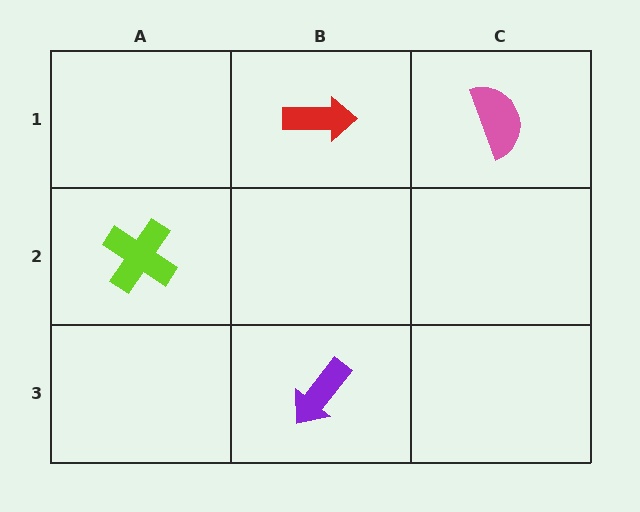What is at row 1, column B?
A red arrow.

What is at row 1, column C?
A pink semicircle.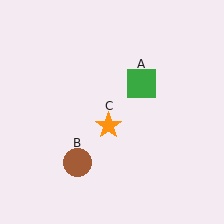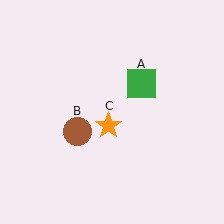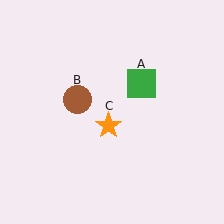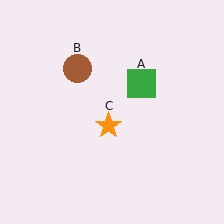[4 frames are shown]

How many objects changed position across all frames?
1 object changed position: brown circle (object B).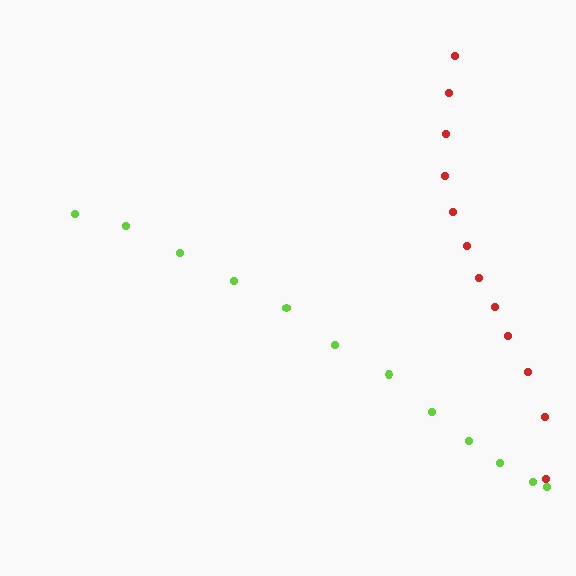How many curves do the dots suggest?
There are 2 distinct paths.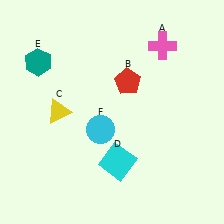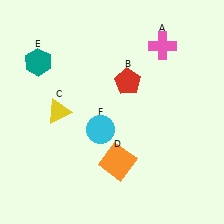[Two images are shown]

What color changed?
The square (D) changed from cyan in Image 1 to orange in Image 2.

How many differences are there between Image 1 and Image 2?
There is 1 difference between the two images.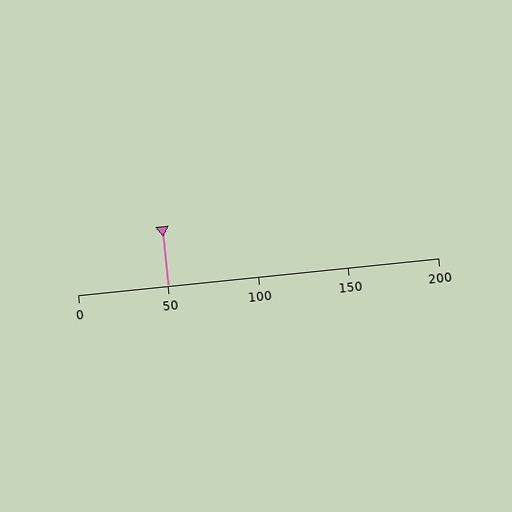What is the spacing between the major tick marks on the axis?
The major ticks are spaced 50 apart.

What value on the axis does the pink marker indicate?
The marker indicates approximately 50.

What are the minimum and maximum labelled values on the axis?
The axis runs from 0 to 200.